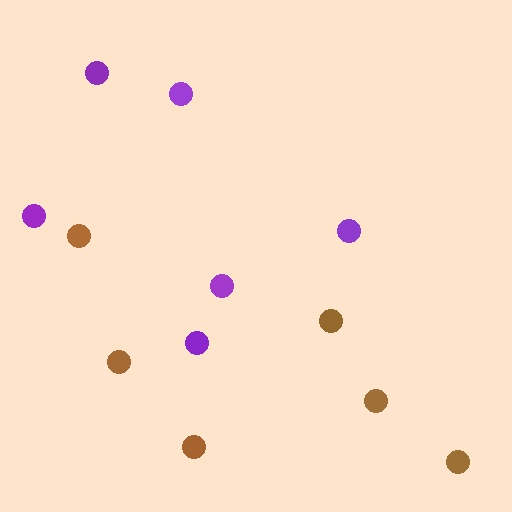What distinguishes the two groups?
There are 2 groups: one group of brown circles (6) and one group of purple circles (6).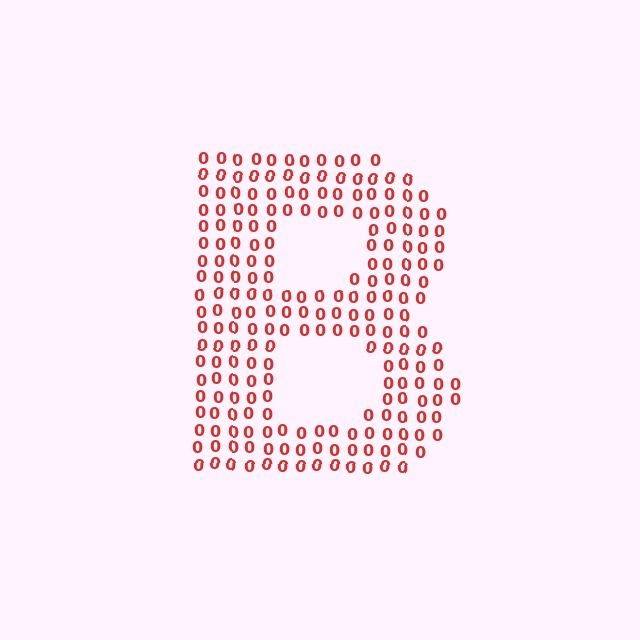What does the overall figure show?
The overall figure shows the letter B.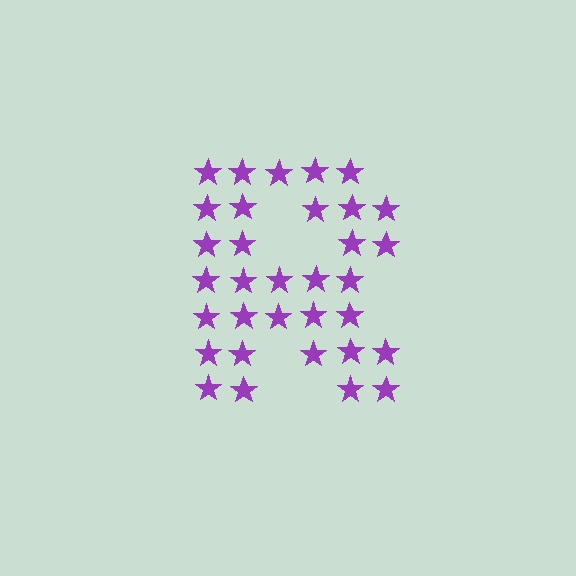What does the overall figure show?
The overall figure shows the letter R.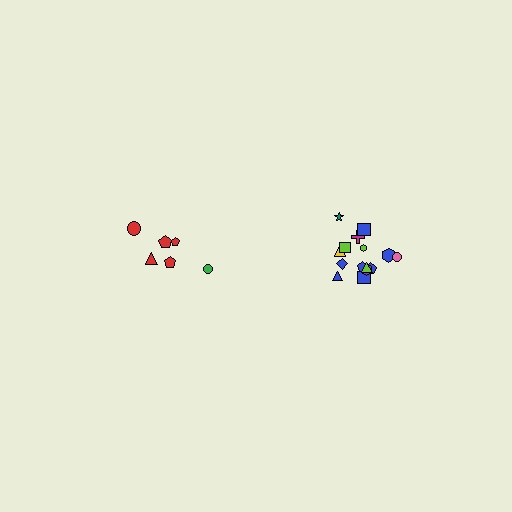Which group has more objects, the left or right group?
The right group.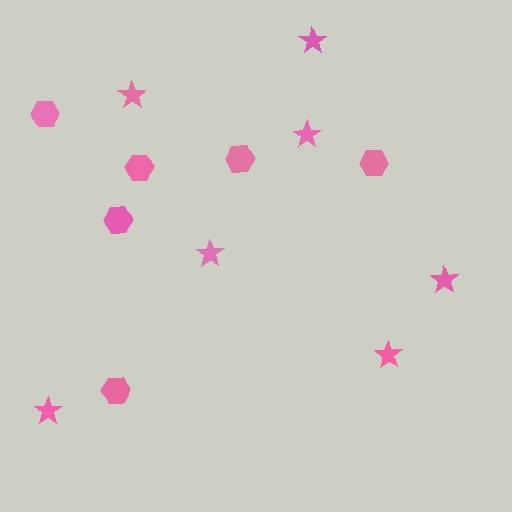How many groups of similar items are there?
There are 2 groups: one group of stars (7) and one group of hexagons (6).